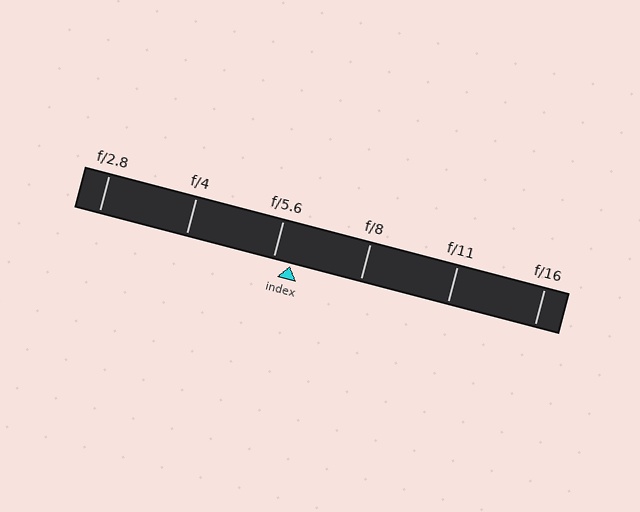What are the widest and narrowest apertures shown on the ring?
The widest aperture shown is f/2.8 and the narrowest is f/16.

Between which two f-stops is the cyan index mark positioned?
The index mark is between f/5.6 and f/8.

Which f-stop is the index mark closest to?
The index mark is closest to f/5.6.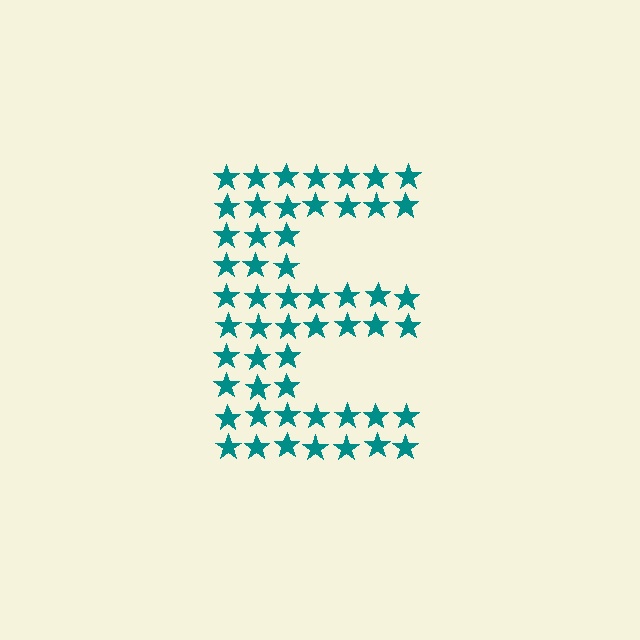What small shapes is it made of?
It is made of small stars.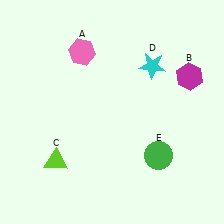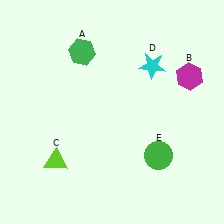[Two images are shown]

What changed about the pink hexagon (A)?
In Image 1, A is pink. In Image 2, it changed to green.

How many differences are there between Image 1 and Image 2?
There is 1 difference between the two images.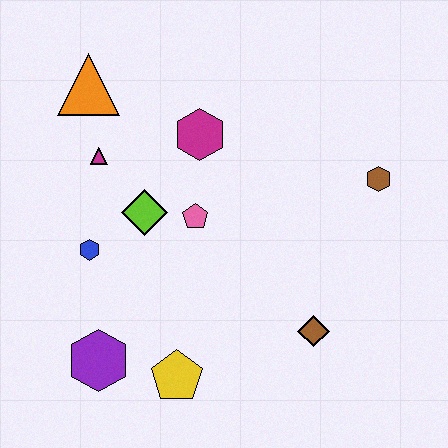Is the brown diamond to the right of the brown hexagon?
No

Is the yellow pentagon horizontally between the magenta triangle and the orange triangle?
No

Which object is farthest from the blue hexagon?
The brown hexagon is farthest from the blue hexagon.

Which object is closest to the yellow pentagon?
The purple hexagon is closest to the yellow pentagon.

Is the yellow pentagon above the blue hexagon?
No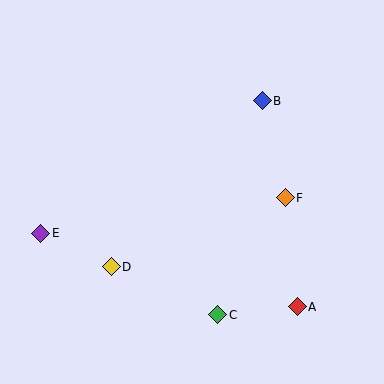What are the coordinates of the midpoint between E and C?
The midpoint between E and C is at (129, 274).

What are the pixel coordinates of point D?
Point D is at (111, 267).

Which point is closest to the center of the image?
Point F at (285, 198) is closest to the center.